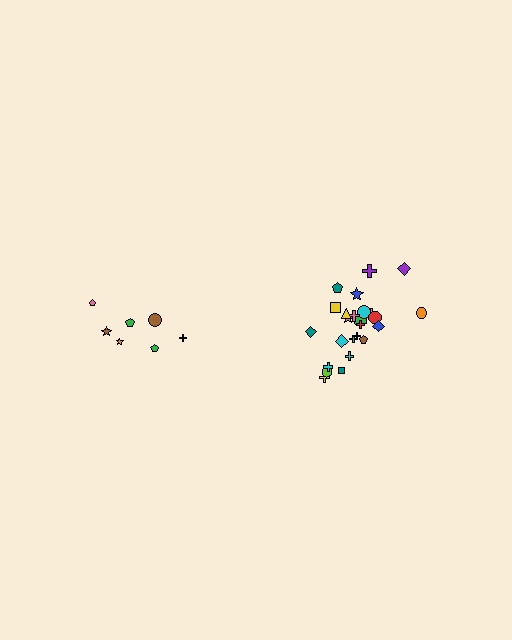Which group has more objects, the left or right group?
The right group.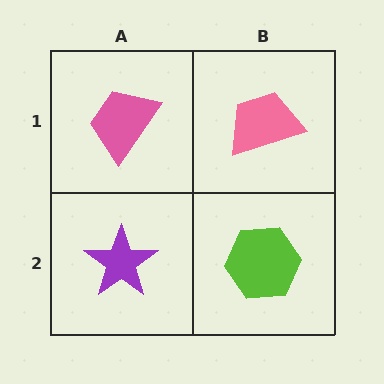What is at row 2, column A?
A purple star.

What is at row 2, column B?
A lime hexagon.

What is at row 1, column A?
A pink trapezoid.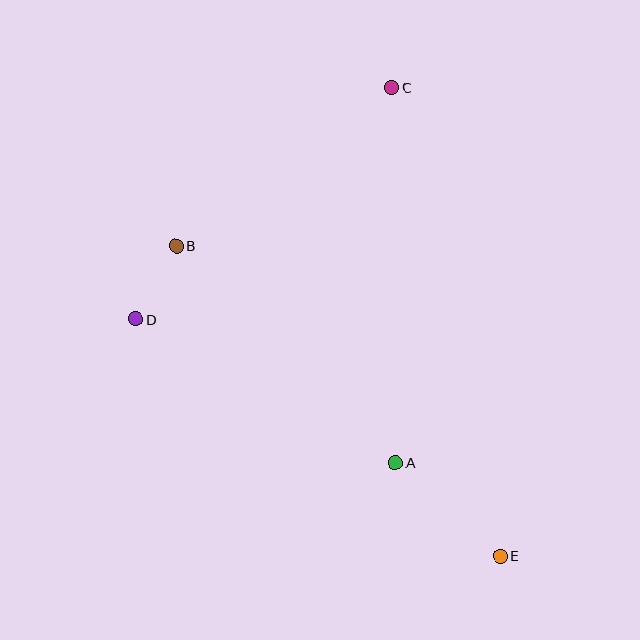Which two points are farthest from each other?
Points C and E are farthest from each other.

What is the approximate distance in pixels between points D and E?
The distance between D and E is approximately 435 pixels.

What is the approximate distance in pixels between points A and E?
The distance between A and E is approximately 140 pixels.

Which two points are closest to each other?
Points B and D are closest to each other.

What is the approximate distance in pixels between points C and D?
The distance between C and D is approximately 346 pixels.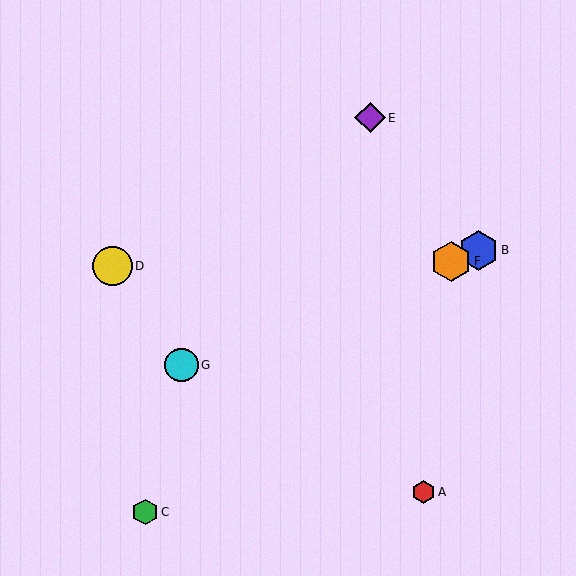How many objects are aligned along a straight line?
3 objects (B, F, G) are aligned along a straight line.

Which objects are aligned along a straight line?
Objects B, F, G are aligned along a straight line.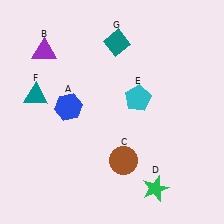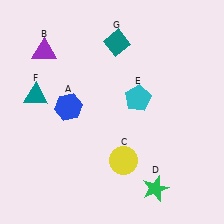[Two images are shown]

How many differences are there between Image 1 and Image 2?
There is 1 difference between the two images.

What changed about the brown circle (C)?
In Image 1, C is brown. In Image 2, it changed to yellow.